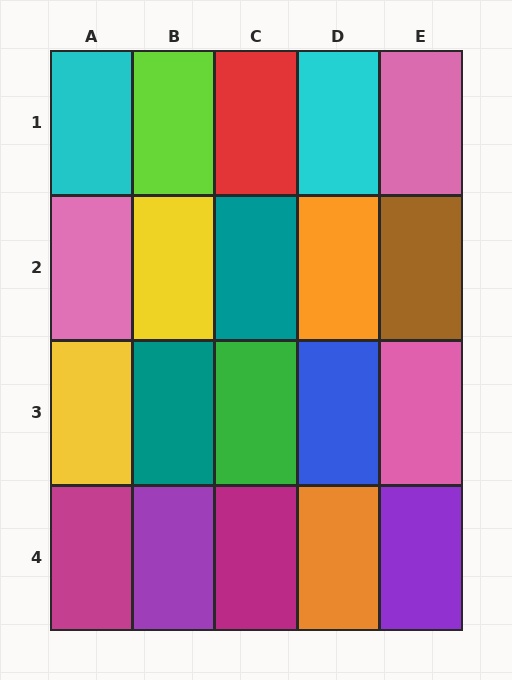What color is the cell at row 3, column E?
Pink.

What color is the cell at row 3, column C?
Green.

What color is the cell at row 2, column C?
Teal.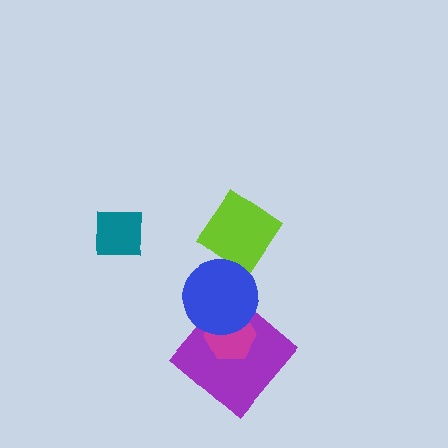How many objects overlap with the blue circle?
3 objects overlap with the blue circle.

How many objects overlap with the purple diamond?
2 objects overlap with the purple diamond.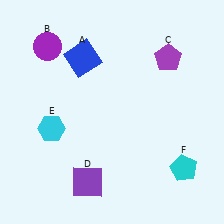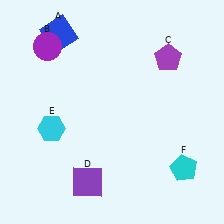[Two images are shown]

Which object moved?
The blue square (A) moved up.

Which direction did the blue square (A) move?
The blue square (A) moved up.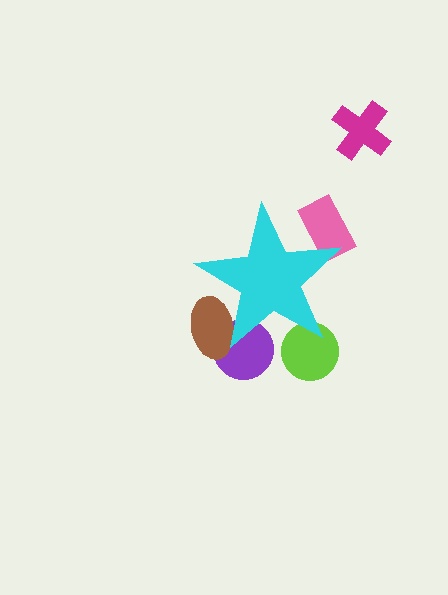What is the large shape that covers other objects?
A cyan star.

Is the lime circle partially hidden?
Yes, the lime circle is partially hidden behind the cyan star.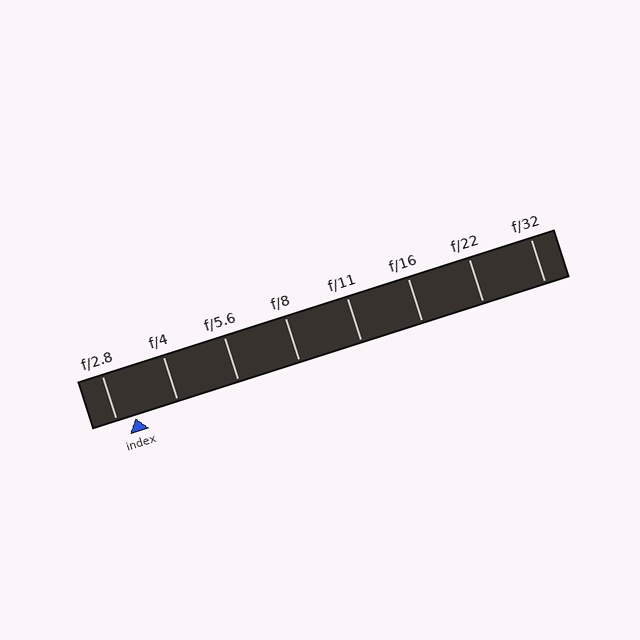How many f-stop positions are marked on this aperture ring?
There are 8 f-stop positions marked.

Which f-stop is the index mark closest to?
The index mark is closest to f/2.8.